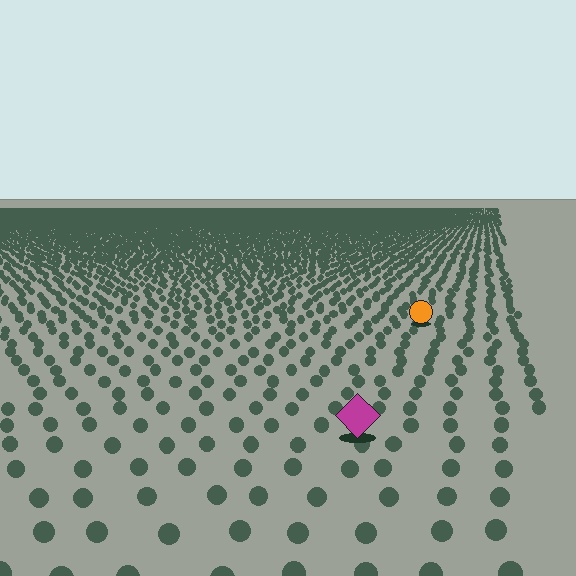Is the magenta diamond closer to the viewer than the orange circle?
Yes. The magenta diamond is closer — you can tell from the texture gradient: the ground texture is coarser near it.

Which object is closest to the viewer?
The magenta diamond is closest. The texture marks near it are larger and more spread out.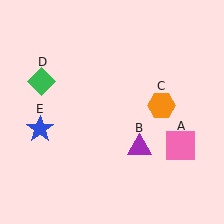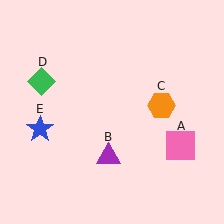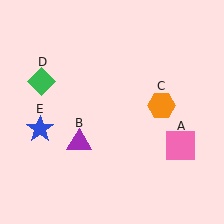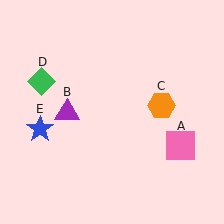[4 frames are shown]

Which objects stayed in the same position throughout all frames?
Pink square (object A) and orange hexagon (object C) and green diamond (object D) and blue star (object E) remained stationary.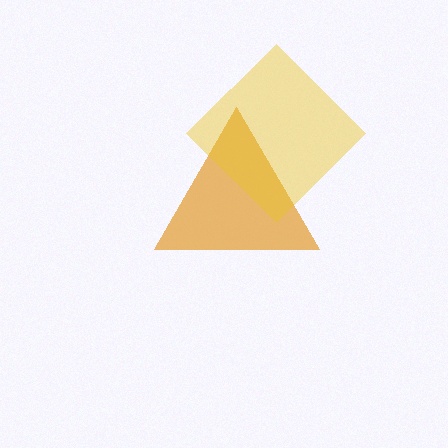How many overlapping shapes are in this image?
There are 2 overlapping shapes in the image.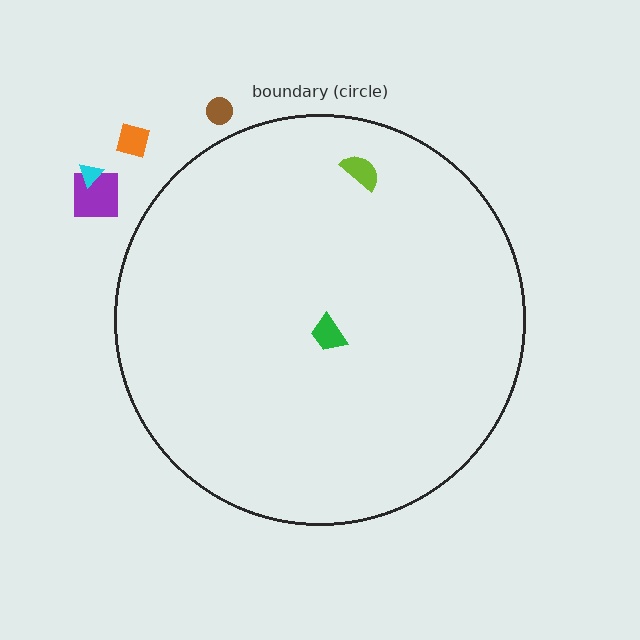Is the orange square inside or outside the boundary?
Outside.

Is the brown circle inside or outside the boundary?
Outside.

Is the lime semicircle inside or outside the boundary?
Inside.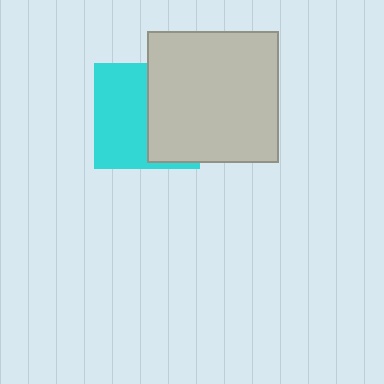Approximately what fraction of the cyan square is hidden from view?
Roughly 46% of the cyan square is hidden behind the light gray square.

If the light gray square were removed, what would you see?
You would see the complete cyan square.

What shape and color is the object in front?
The object in front is a light gray square.